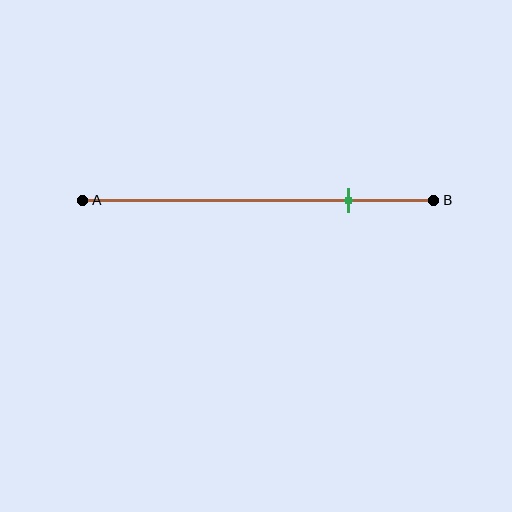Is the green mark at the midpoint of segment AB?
No, the mark is at about 75% from A, not at the 50% midpoint.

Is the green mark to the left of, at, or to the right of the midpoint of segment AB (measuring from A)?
The green mark is to the right of the midpoint of segment AB.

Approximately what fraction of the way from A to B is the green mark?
The green mark is approximately 75% of the way from A to B.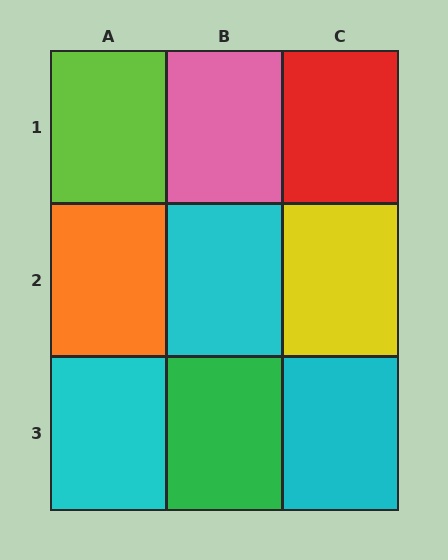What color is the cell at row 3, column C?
Cyan.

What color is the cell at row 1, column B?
Pink.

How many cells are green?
1 cell is green.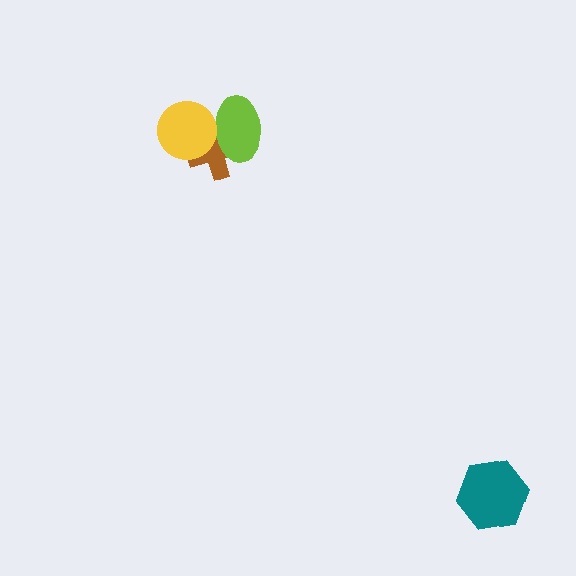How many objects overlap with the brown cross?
2 objects overlap with the brown cross.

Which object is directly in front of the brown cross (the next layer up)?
The lime ellipse is directly in front of the brown cross.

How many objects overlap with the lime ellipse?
2 objects overlap with the lime ellipse.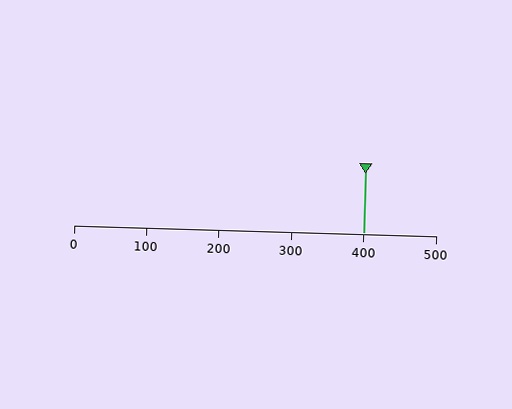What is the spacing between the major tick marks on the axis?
The major ticks are spaced 100 apart.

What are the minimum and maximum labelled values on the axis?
The axis runs from 0 to 500.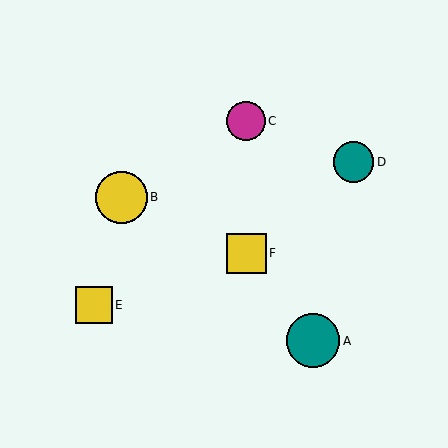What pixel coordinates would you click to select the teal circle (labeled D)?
Click at (354, 162) to select the teal circle D.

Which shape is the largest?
The teal circle (labeled A) is the largest.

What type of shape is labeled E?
Shape E is a yellow square.